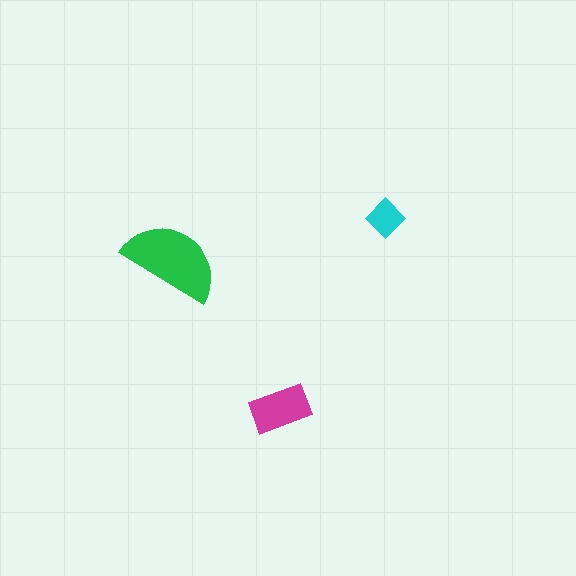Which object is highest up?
The cyan diamond is topmost.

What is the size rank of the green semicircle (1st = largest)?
1st.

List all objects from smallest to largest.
The cyan diamond, the magenta rectangle, the green semicircle.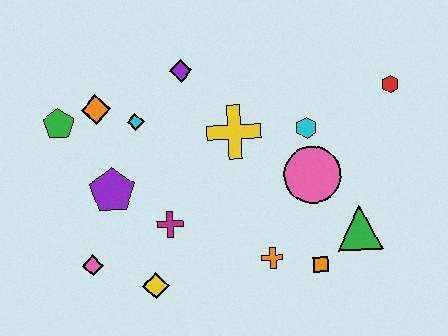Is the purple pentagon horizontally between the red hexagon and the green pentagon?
Yes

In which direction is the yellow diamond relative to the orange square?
The yellow diamond is to the left of the orange square.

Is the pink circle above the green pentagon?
No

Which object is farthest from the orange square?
The green pentagon is farthest from the orange square.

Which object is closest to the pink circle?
The cyan hexagon is closest to the pink circle.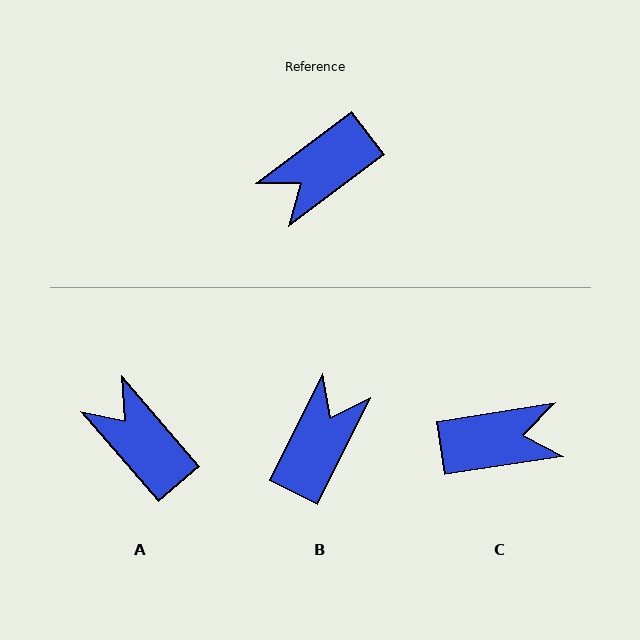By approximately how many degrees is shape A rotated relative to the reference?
Approximately 86 degrees clockwise.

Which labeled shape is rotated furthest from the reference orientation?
B, about 153 degrees away.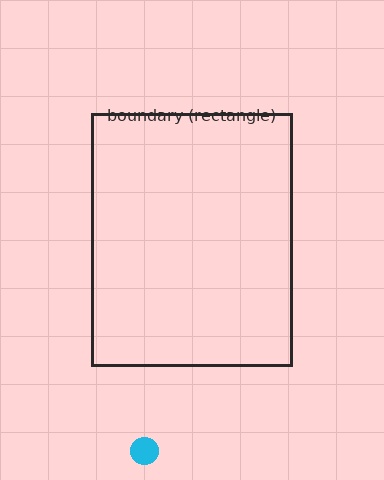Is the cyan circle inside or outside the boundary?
Outside.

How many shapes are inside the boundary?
0 inside, 1 outside.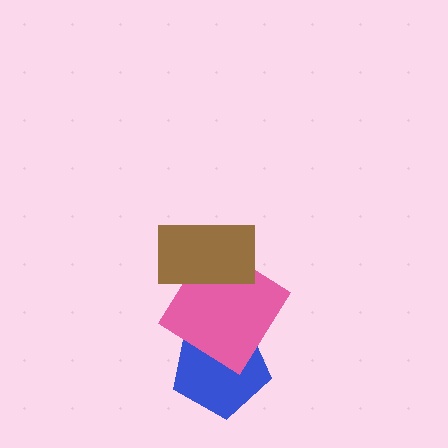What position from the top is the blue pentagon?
The blue pentagon is 3rd from the top.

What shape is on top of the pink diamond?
The brown rectangle is on top of the pink diamond.